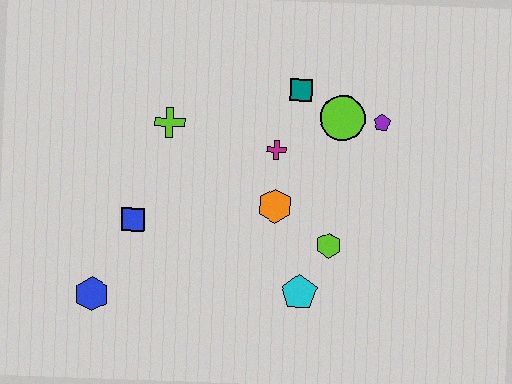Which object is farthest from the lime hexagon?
The blue hexagon is farthest from the lime hexagon.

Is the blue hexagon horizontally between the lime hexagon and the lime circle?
No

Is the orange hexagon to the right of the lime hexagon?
No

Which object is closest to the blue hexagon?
The blue square is closest to the blue hexagon.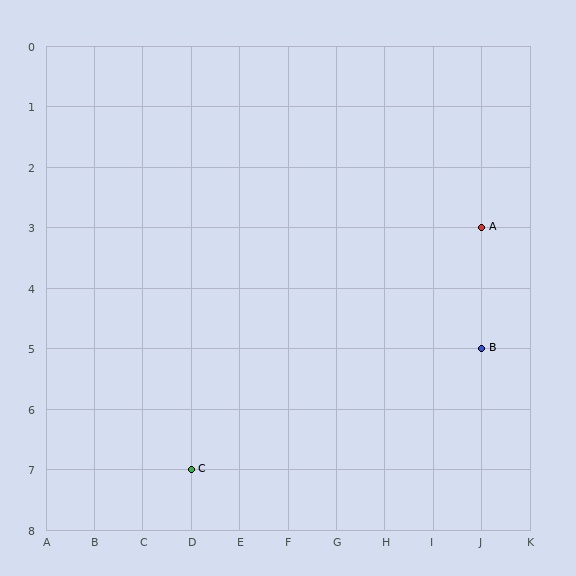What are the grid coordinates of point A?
Point A is at grid coordinates (J, 3).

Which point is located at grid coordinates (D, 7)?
Point C is at (D, 7).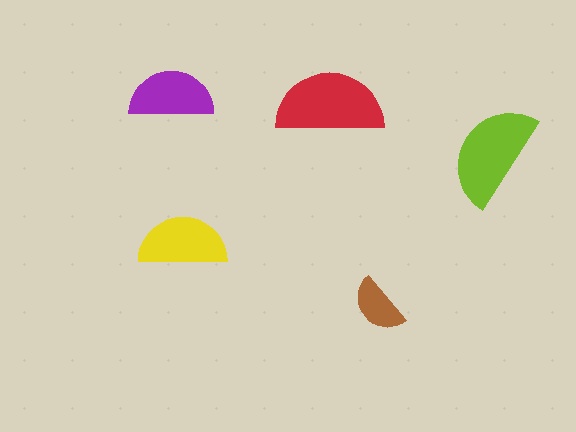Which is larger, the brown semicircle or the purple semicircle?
The purple one.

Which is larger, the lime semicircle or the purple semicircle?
The lime one.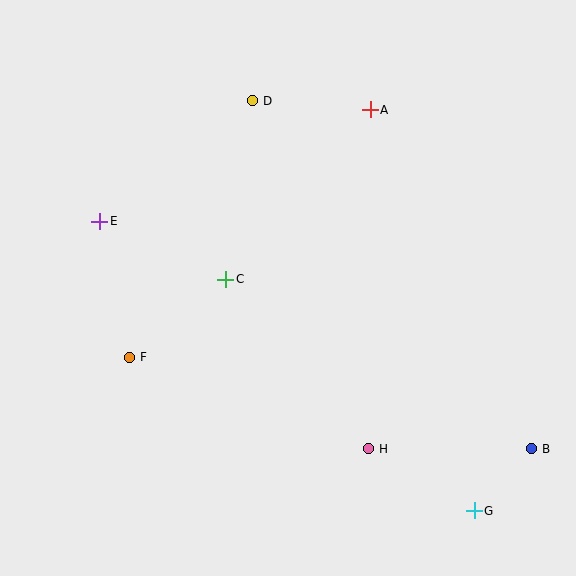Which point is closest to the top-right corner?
Point A is closest to the top-right corner.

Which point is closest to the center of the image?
Point C at (226, 279) is closest to the center.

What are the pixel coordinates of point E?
Point E is at (100, 221).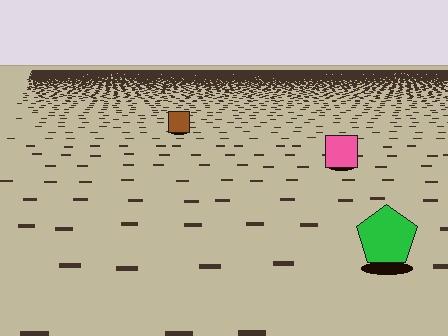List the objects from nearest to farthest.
From nearest to farthest: the green pentagon, the pink square, the brown square.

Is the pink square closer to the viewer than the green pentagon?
No. The green pentagon is closer — you can tell from the texture gradient: the ground texture is coarser near it.